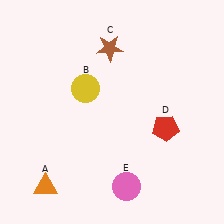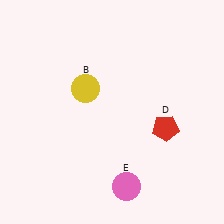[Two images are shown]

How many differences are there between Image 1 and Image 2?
There are 2 differences between the two images.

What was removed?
The brown star (C), the orange triangle (A) were removed in Image 2.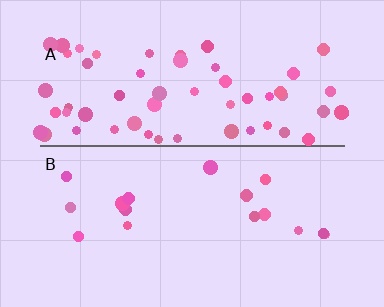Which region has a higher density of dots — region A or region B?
A (the top).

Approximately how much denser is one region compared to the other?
Approximately 3.6× — region A over region B.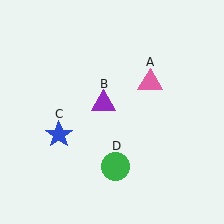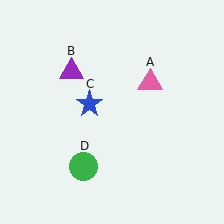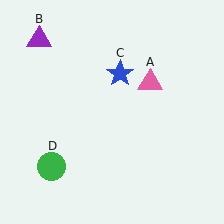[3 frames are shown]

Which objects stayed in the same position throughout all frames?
Pink triangle (object A) remained stationary.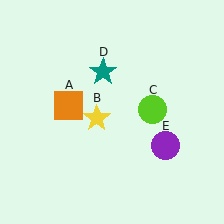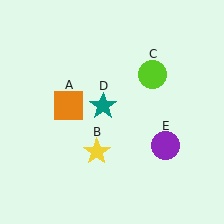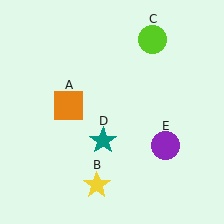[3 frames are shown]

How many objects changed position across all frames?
3 objects changed position: yellow star (object B), lime circle (object C), teal star (object D).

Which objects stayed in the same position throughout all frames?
Orange square (object A) and purple circle (object E) remained stationary.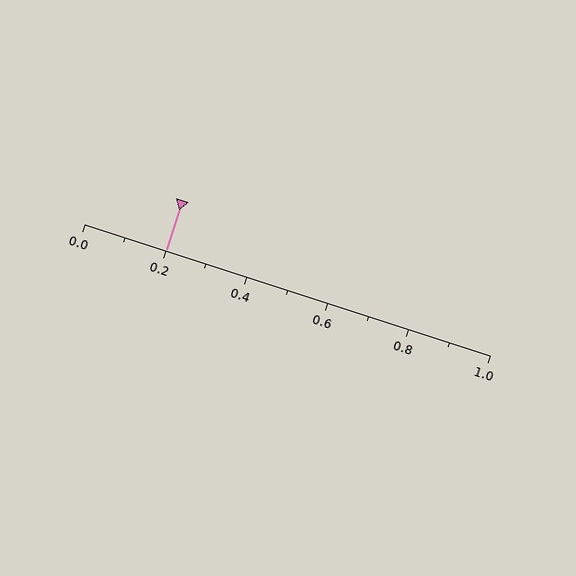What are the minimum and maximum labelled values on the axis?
The axis runs from 0.0 to 1.0.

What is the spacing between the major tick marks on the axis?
The major ticks are spaced 0.2 apart.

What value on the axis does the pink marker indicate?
The marker indicates approximately 0.2.